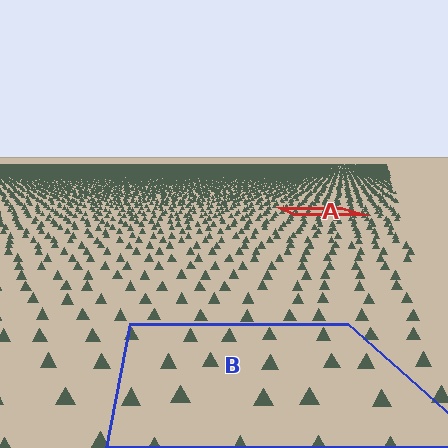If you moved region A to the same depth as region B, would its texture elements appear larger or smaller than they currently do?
They would appear larger. At a closer depth, the same texture elements are projected at a bigger on-screen size.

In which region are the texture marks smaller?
The texture marks are smaller in region A, because it is farther away.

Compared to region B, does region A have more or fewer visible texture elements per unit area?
Region A has more texture elements per unit area — they are packed more densely because it is farther away.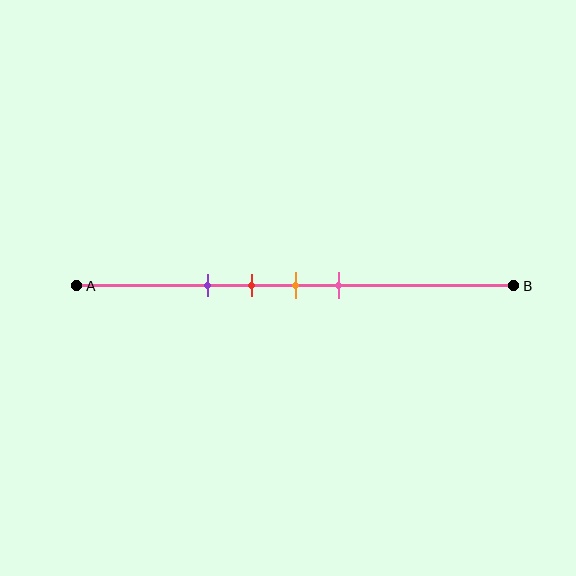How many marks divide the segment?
There are 4 marks dividing the segment.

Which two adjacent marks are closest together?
The red and orange marks are the closest adjacent pair.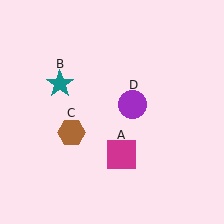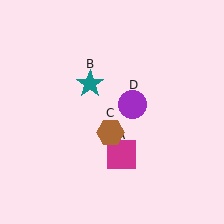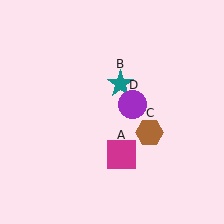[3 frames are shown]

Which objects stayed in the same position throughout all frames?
Magenta square (object A) and purple circle (object D) remained stationary.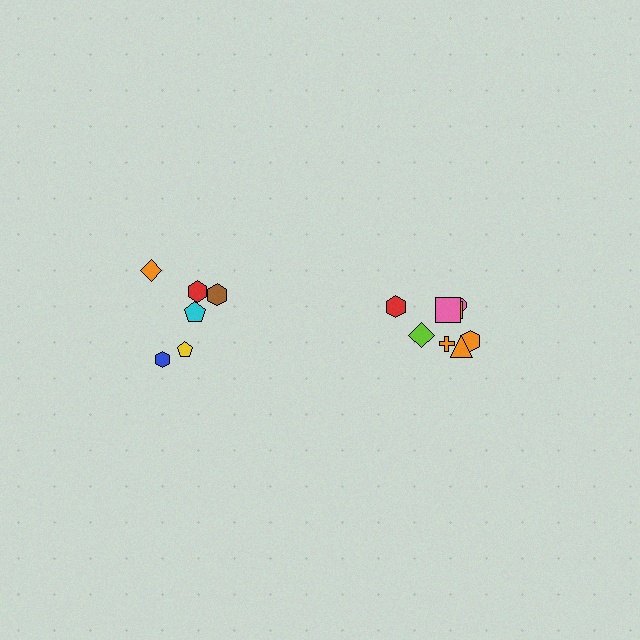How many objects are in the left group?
There are 6 objects.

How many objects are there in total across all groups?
There are 14 objects.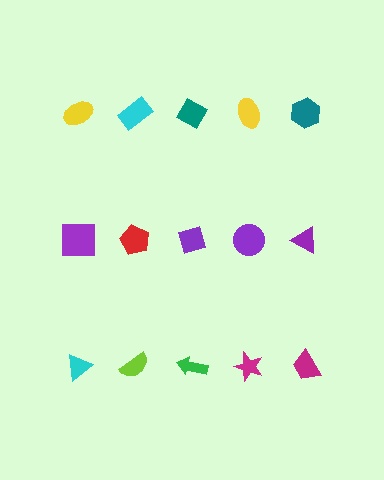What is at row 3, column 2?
A lime semicircle.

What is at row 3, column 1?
A cyan triangle.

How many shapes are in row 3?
5 shapes.